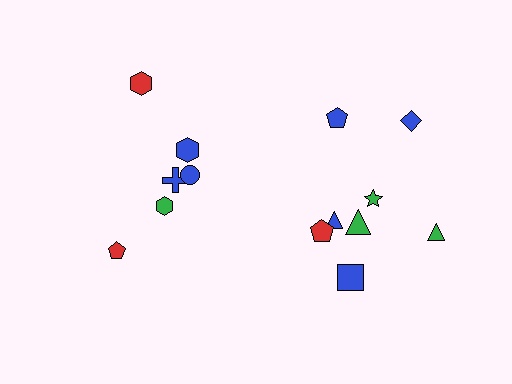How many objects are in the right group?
There are 8 objects.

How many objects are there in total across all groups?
There are 14 objects.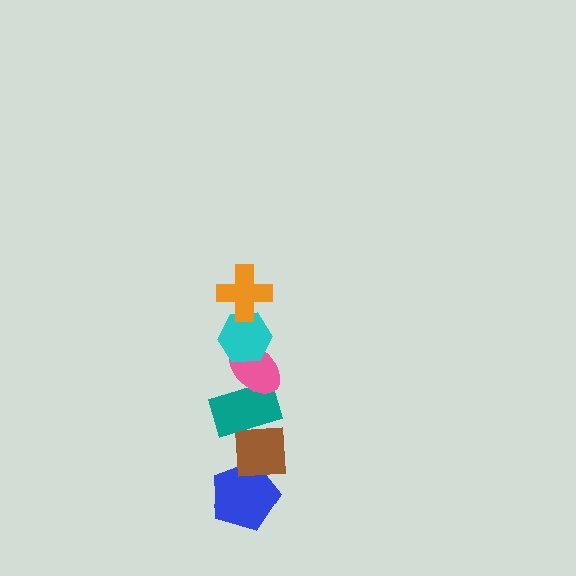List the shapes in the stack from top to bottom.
From top to bottom: the orange cross, the cyan hexagon, the pink ellipse, the teal rectangle, the brown square, the blue pentagon.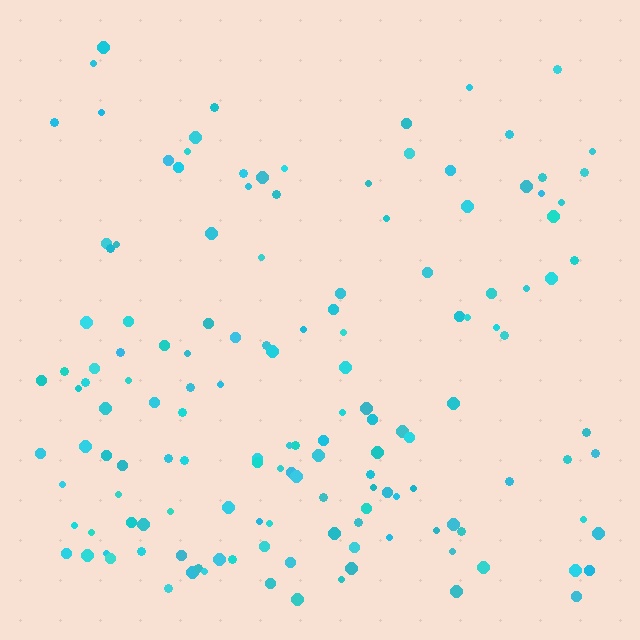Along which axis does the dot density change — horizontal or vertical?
Vertical.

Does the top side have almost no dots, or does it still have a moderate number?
Still a moderate number, just noticeably fewer than the bottom.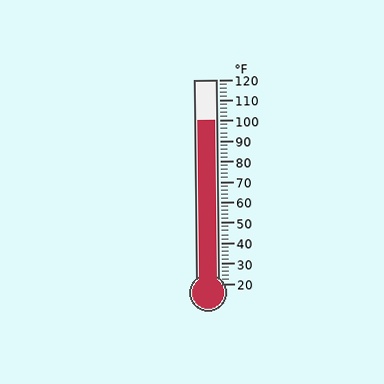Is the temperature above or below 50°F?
The temperature is above 50°F.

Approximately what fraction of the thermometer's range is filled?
The thermometer is filled to approximately 80% of its range.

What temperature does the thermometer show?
The thermometer shows approximately 100°F.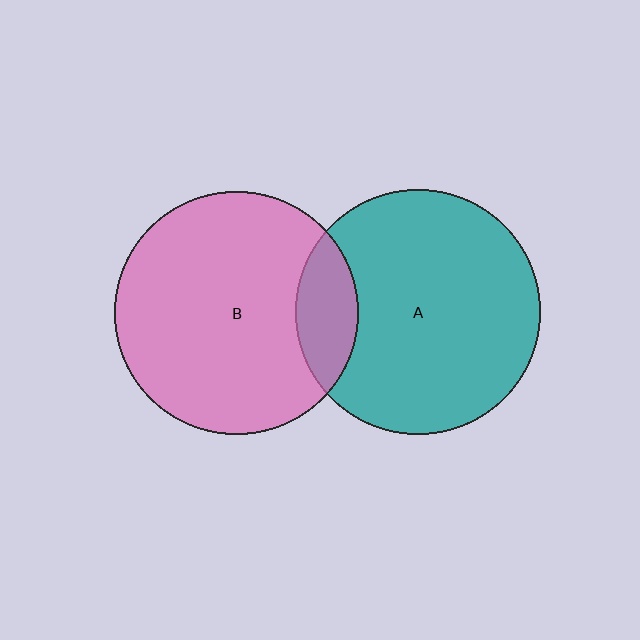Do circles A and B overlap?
Yes.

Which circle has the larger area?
Circle A (teal).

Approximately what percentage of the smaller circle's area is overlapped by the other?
Approximately 15%.